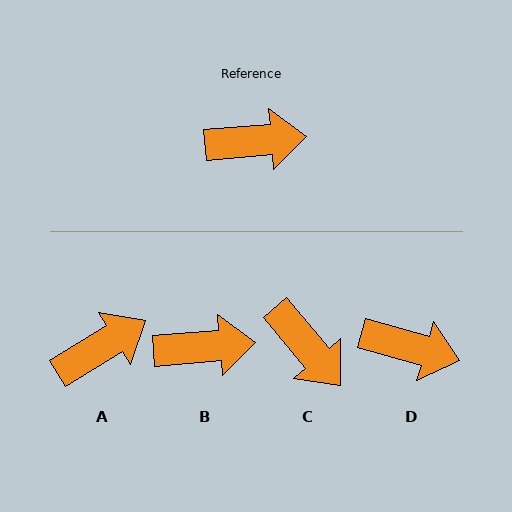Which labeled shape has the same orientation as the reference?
B.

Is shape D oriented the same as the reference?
No, it is off by about 20 degrees.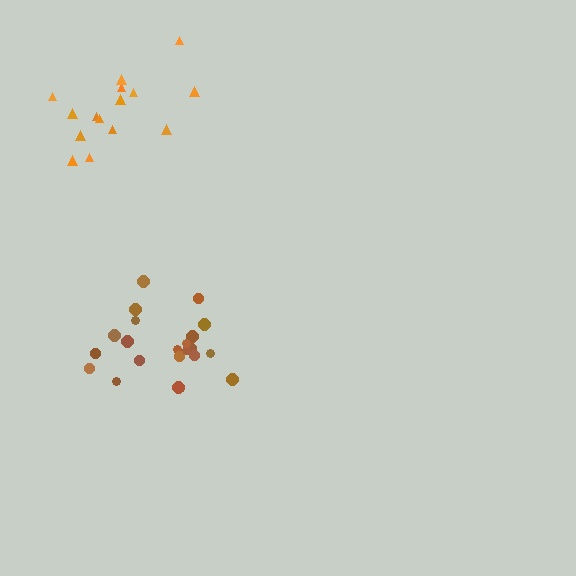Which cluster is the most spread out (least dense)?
Orange.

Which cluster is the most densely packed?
Brown.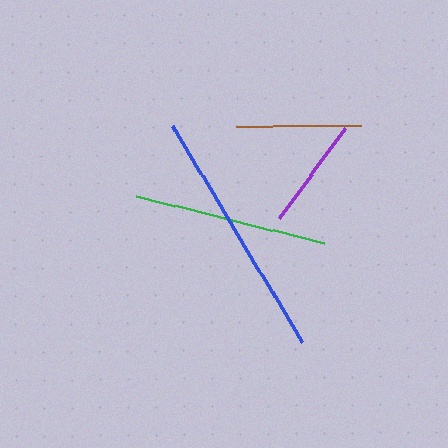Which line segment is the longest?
The blue line is the longest at approximately 253 pixels.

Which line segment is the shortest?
The purple line is the shortest at approximately 113 pixels.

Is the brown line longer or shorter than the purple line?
The brown line is longer than the purple line.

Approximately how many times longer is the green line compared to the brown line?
The green line is approximately 1.6 times the length of the brown line.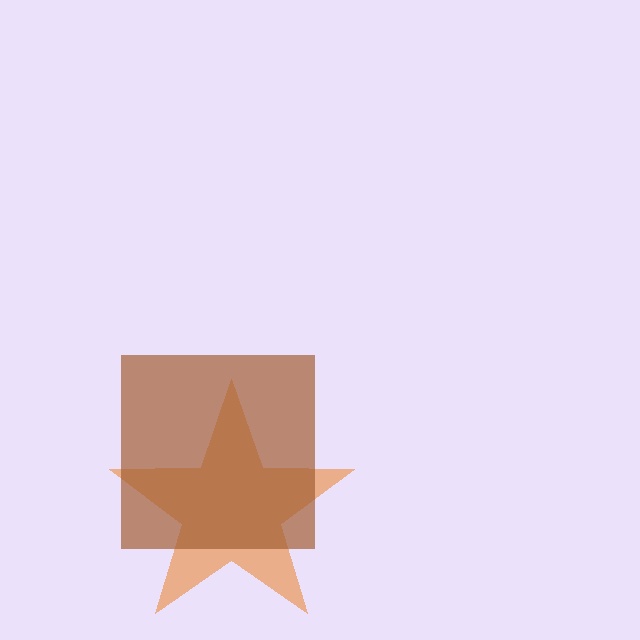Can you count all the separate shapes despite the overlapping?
Yes, there are 2 separate shapes.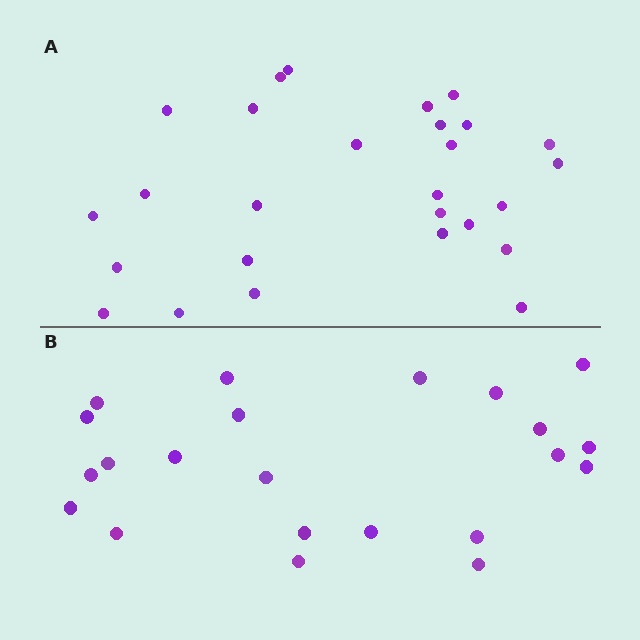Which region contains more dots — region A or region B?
Region A (the top region) has more dots.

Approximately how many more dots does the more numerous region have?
Region A has about 5 more dots than region B.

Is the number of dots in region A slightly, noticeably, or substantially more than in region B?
Region A has only slightly more — the two regions are fairly close. The ratio is roughly 1.2 to 1.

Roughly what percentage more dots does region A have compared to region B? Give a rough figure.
About 25% more.